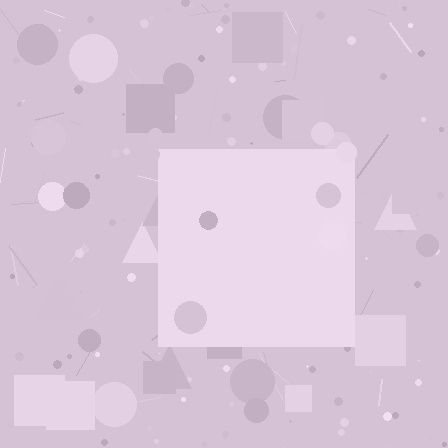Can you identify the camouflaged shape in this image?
The camouflaged shape is a square.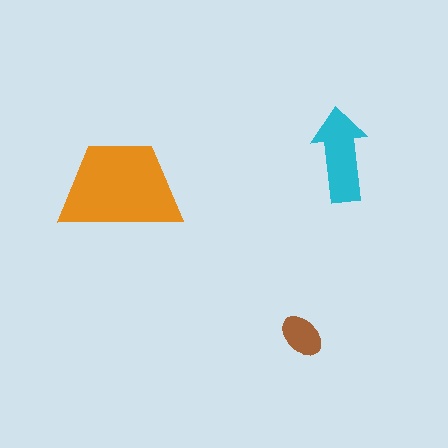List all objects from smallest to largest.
The brown ellipse, the cyan arrow, the orange trapezoid.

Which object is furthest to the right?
The cyan arrow is rightmost.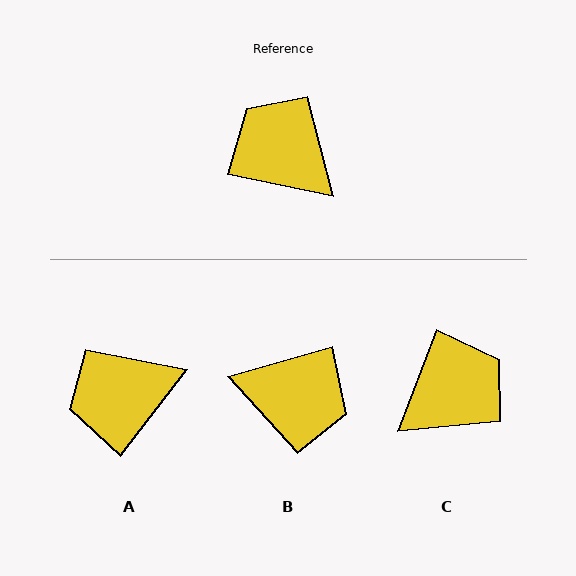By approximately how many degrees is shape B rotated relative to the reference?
Approximately 153 degrees clockwise.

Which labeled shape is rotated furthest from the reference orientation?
B, about 153 degrees away.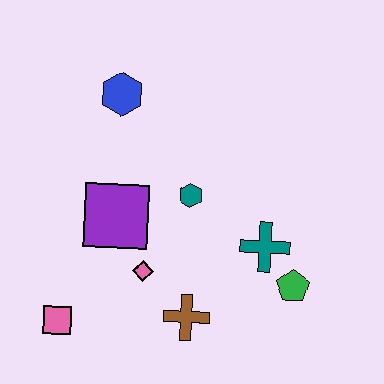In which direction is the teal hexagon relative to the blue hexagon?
The teal hexagon is below the blue hexagon.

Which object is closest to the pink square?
The pink diamond is closest to the pink square.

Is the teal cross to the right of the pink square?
Yes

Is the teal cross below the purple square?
Yes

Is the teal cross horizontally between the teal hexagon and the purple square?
No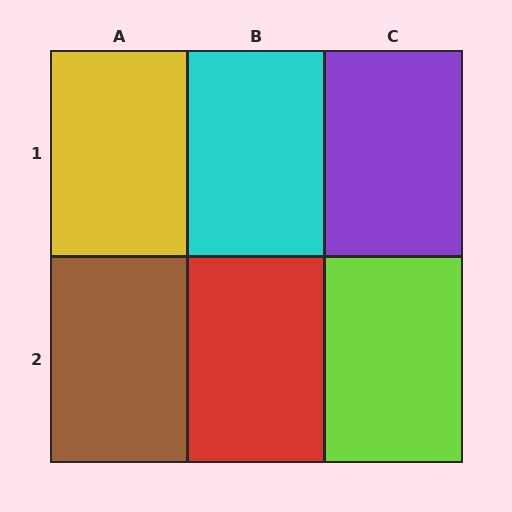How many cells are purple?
1 cell is purple.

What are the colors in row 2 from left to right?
Brown, red, lime.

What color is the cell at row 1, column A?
Yellow.